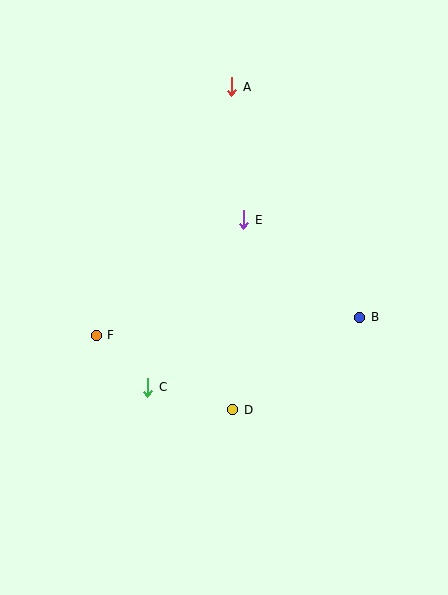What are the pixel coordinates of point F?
Point F is at (96, 335).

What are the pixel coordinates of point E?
Point E is at (244, 220).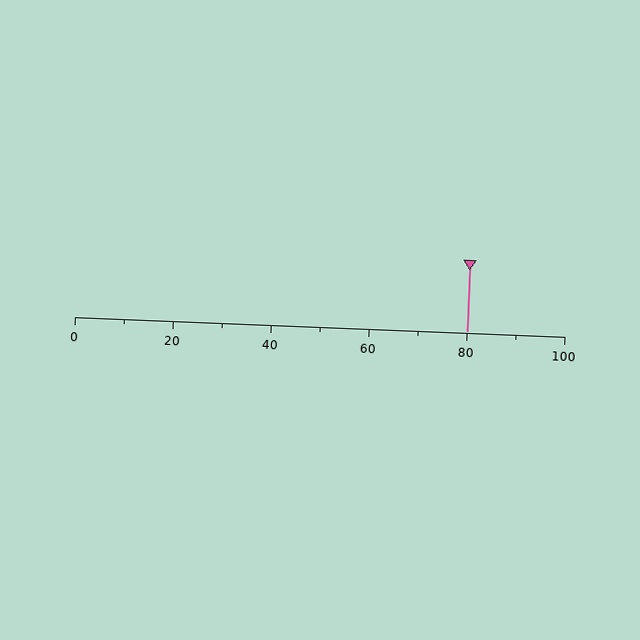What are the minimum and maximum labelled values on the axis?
The axis runs from 0 to 100.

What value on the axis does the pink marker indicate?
The marker indicates approximately 80.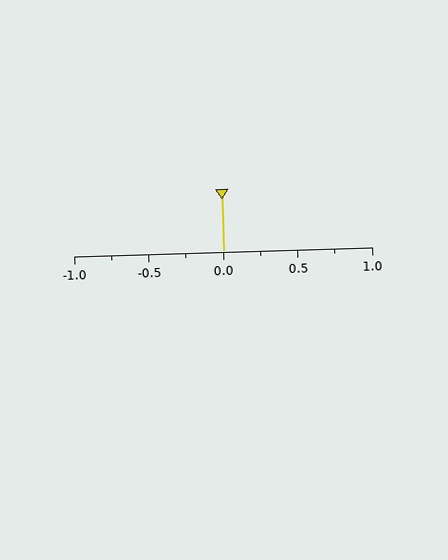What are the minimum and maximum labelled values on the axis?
The axis runs from -1.0 to 1.0.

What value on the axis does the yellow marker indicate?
The marker indicates approximately 0.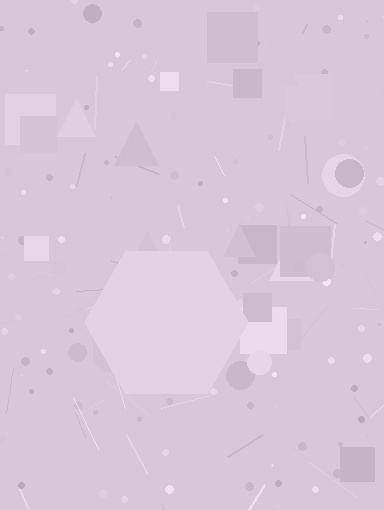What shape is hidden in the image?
A hexagon is hidden in the image.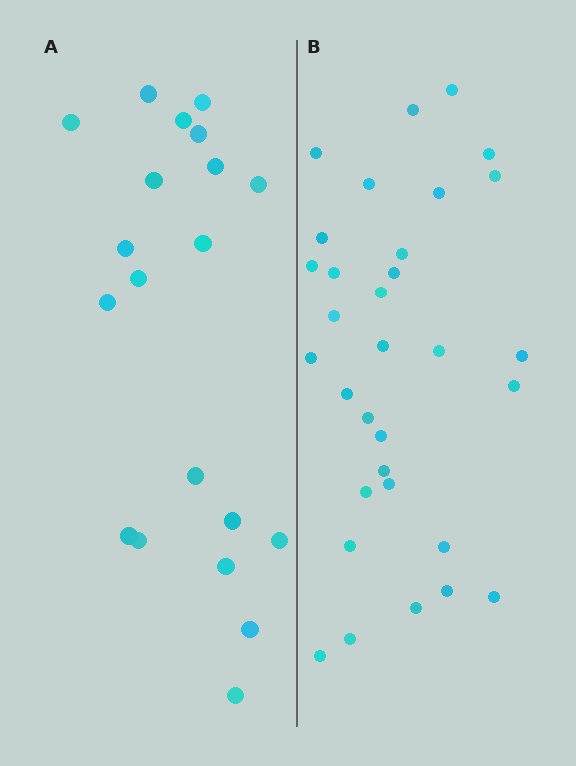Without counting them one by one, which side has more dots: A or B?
Region B (the right region) has more dots.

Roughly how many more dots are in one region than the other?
Region B has roughly 12 or so more dots than region A.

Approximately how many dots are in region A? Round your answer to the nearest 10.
About 20 dots.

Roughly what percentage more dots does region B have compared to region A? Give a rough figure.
About 60% more.